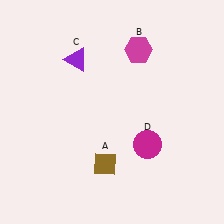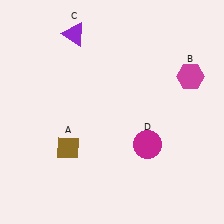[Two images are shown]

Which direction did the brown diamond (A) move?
The brown diamond (A) moved left.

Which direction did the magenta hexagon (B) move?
The magenta hexagon (B) moved right.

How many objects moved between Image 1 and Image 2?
3 objects moved between the two images.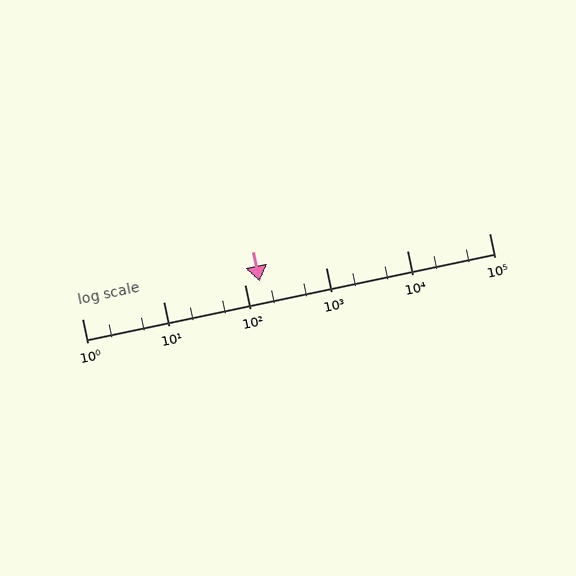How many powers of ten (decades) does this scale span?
The scale spans 5 decades, from 1 to 100000.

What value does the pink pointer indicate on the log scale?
The pointer indicates approximately 150.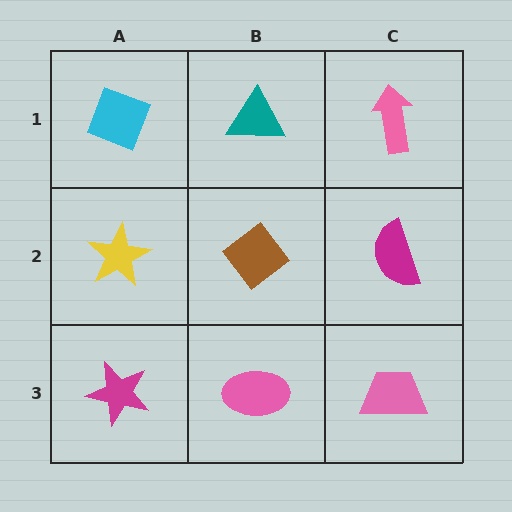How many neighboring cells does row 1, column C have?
2.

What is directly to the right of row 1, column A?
A teal triangle.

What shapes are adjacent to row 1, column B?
A brown diamond (row 2, column B), a cyan diamond (row 1, column A), a pink arrow (row 1, column C).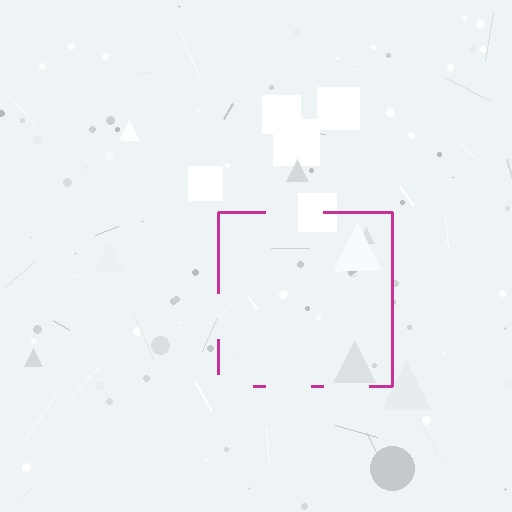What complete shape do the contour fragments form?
The contour fragments form a square.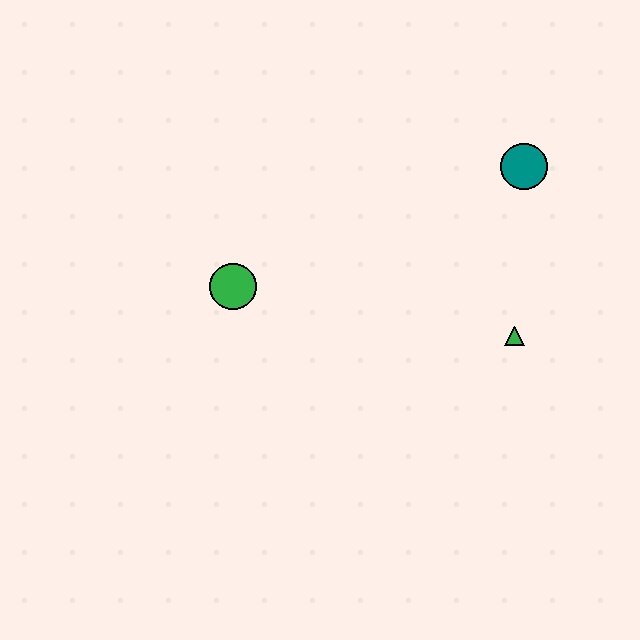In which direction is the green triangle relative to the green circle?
The green triangle is to the right of the green circle.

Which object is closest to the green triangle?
The teal circle is closest to the green triangle.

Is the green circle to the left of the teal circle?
Yes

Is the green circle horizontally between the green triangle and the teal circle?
No